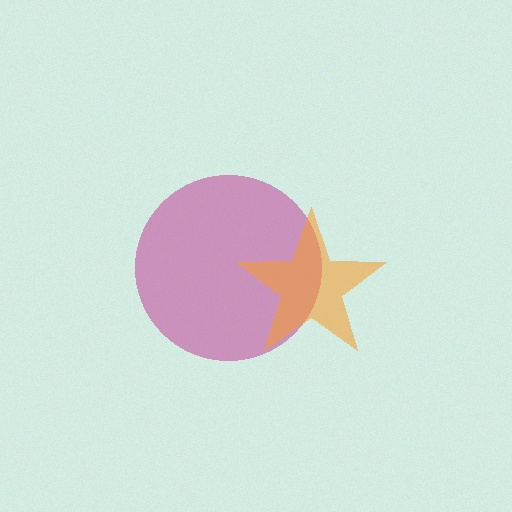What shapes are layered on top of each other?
The layered shapes are: a magenta circle, an orange star.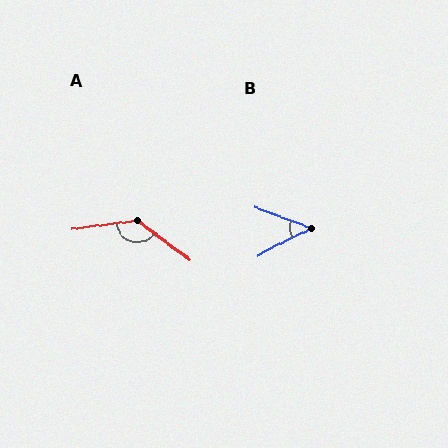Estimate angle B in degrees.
Approximately 48 degrees.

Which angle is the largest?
A, at approximately 136 degrees.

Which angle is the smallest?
B, at approximately 48 degrees.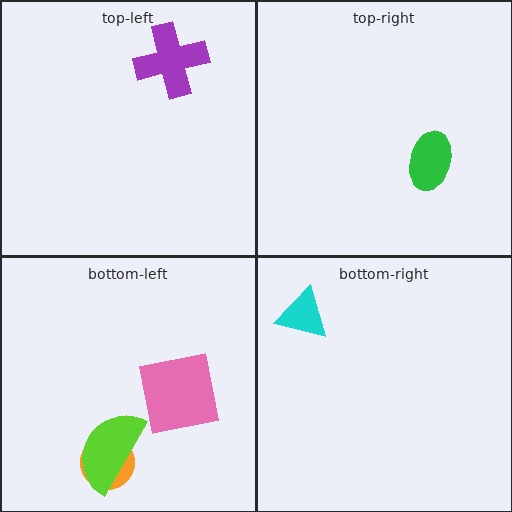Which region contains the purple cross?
The top-left region.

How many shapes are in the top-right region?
1.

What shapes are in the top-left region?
The purple cross.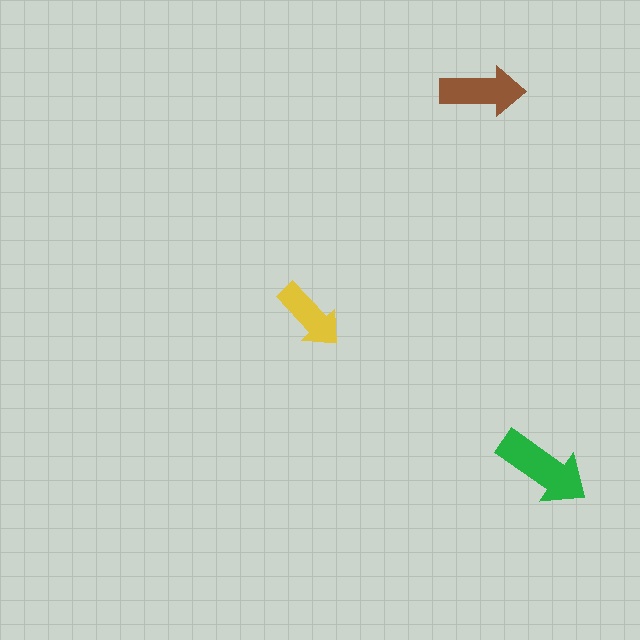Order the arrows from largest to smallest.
the green one, the brown one, the yellow one.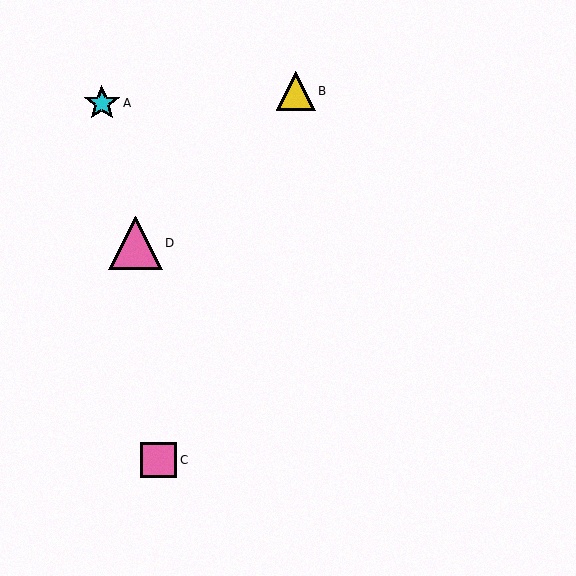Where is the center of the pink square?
The center of the pink square is at (159, 460).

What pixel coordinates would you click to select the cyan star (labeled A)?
Click at (102, 103) to select the cyan star A.